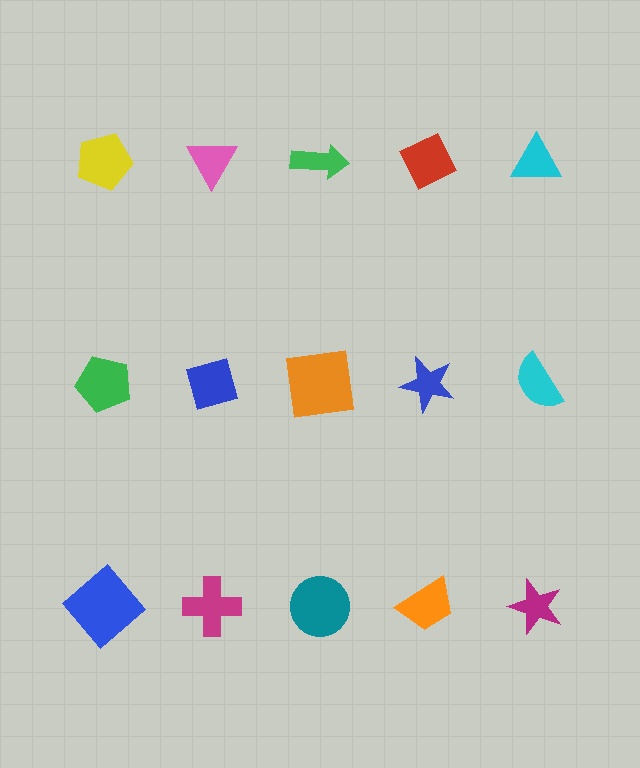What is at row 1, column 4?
A red diamond.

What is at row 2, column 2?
A blue square.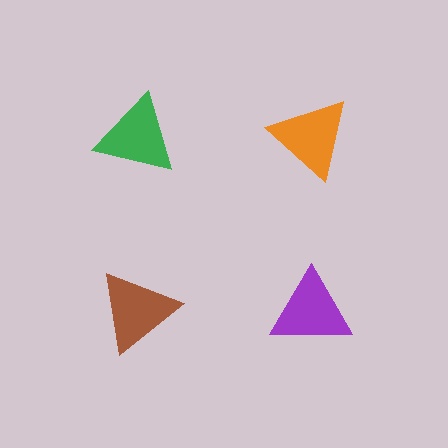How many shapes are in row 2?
2 shapes.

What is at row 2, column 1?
A brown triangle.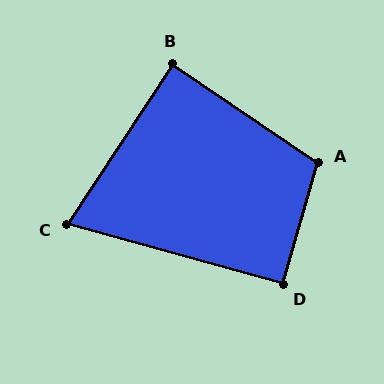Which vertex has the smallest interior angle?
C, at approximately 72 degrees.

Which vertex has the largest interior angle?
A, at approximately 108 degrees.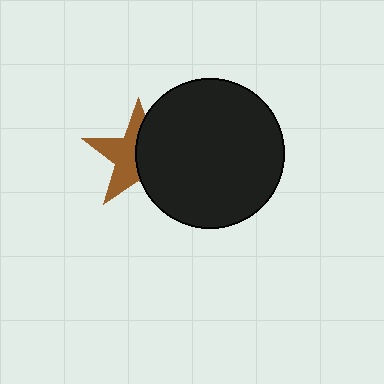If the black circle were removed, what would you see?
You would see the complete brown star.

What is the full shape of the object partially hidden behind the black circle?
The partially hidden object is a brown star.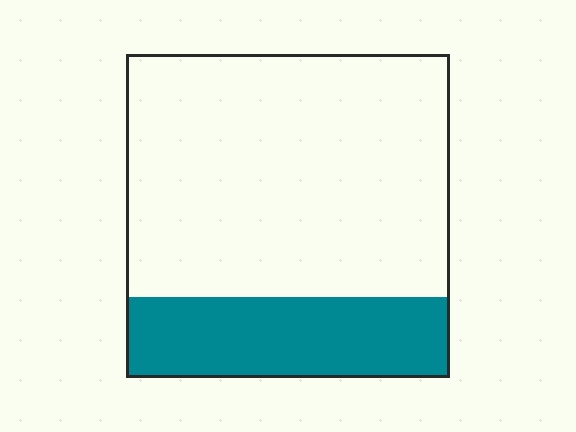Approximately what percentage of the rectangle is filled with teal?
Approximately 25%.